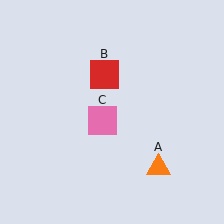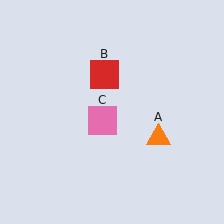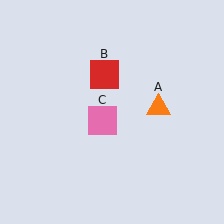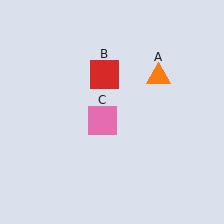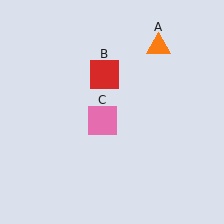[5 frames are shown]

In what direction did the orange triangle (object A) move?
The orange triangle (object A) moved up.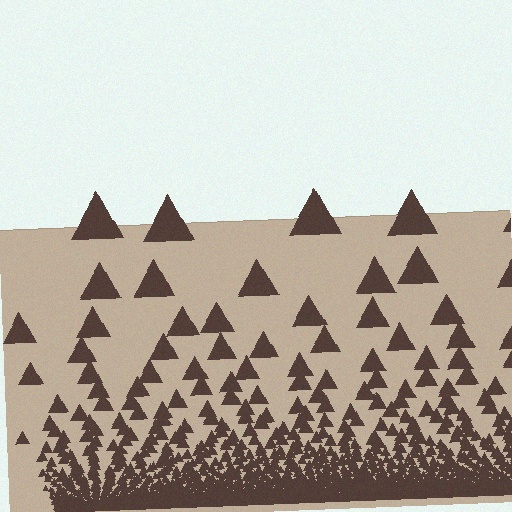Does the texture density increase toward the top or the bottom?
Density increases toward the bottom.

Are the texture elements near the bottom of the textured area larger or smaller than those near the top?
Smaller. The gradient is inverted — elements near the bottom are smaller and denser.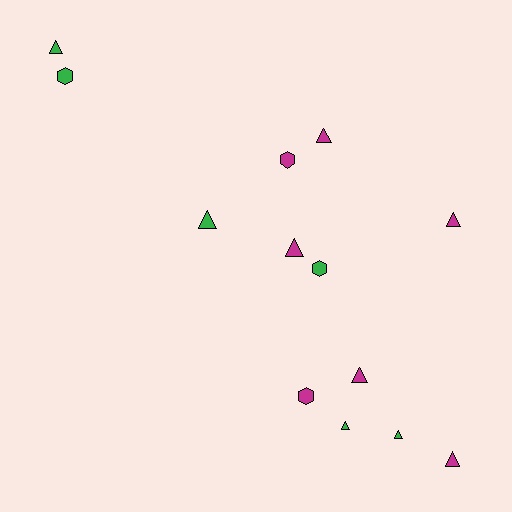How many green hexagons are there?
There are 2 green hexagons.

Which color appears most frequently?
Magenta, with 7 objects.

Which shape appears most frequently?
Triangle, with 9 objects.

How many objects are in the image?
There are 13 objects.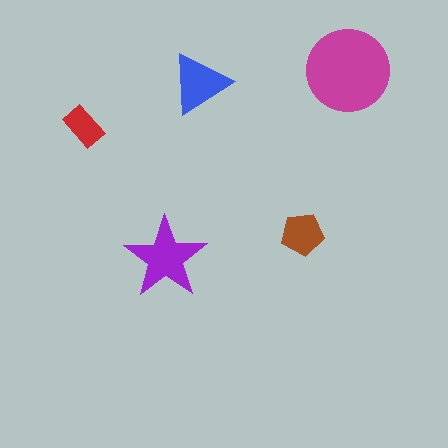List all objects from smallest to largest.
The red rectangle, the brown pentagon, the blue triangle, the purple star, the magenta circle.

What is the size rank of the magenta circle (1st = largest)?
1st.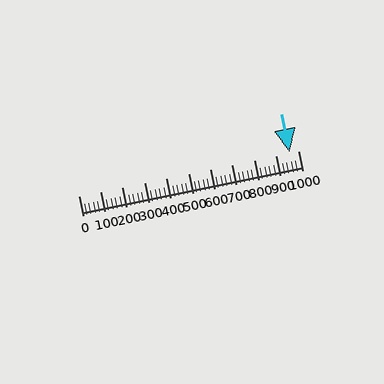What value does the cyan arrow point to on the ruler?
The cyan arrow points to approximately 960.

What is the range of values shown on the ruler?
The ruler shows values from 0 to 1000.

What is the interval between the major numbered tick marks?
The major tick marks are spaced 100 units apart.